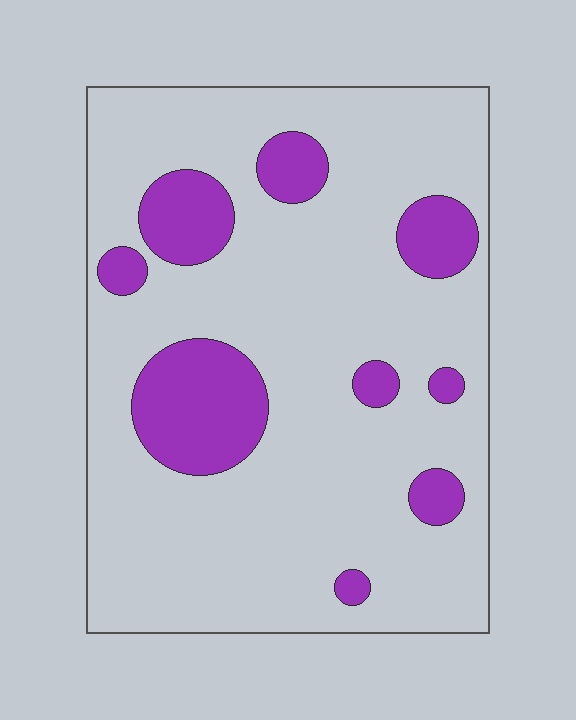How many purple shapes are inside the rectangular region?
9.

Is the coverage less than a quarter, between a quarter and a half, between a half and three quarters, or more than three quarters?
Less than a quarter.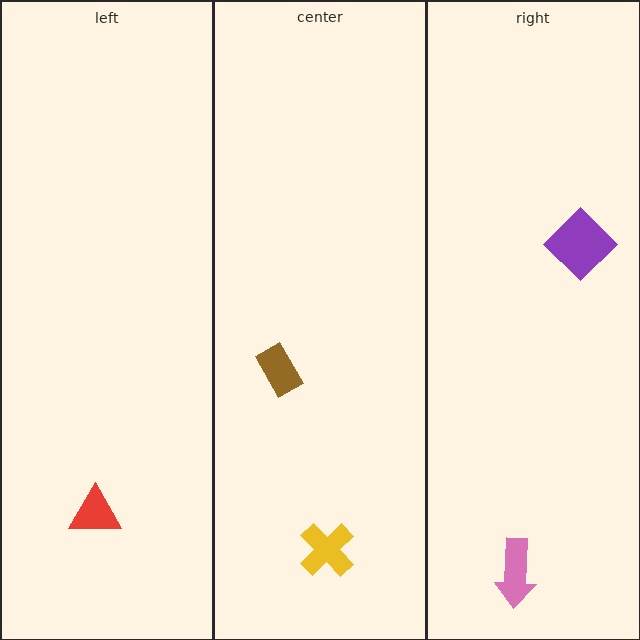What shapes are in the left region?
The red triangle.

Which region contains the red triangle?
The left region.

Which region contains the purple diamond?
The right region.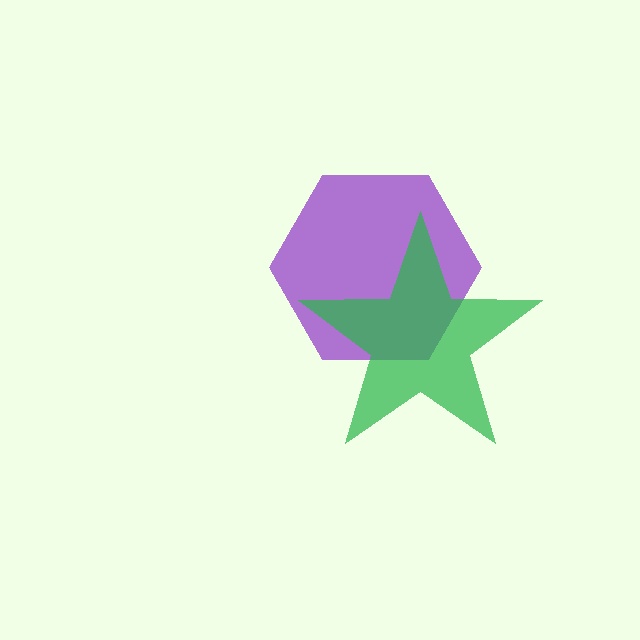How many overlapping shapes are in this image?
There are 2 overlapping shapes in the image.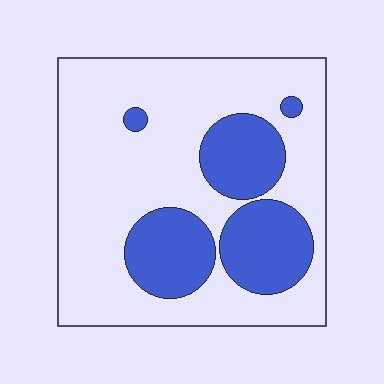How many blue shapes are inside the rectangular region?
5.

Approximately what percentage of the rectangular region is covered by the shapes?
Approximately 30%.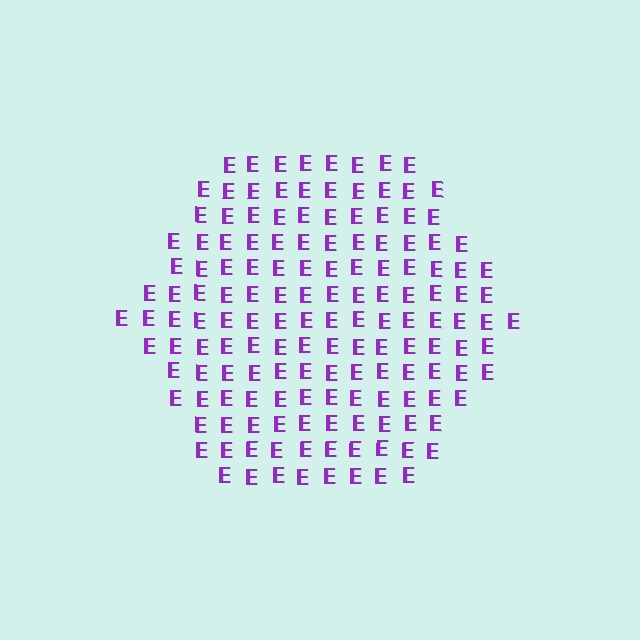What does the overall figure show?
The overall figure shows a hexagon.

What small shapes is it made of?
It is made of small letter E's.